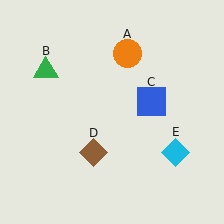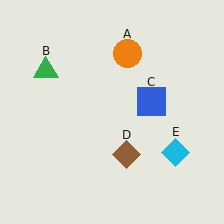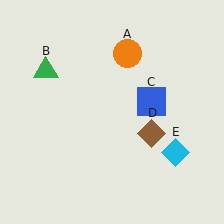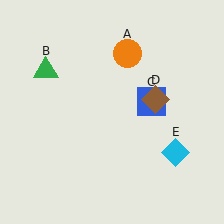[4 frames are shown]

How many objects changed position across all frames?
1 object changed position: brown diamond (object D).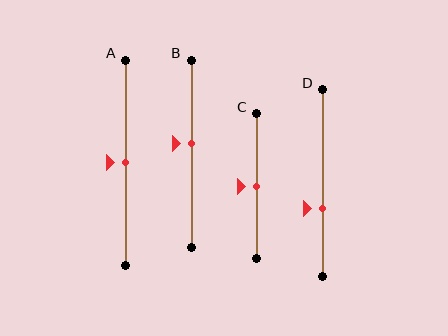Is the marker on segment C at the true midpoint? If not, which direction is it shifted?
Yes, the marker on segment C is at the true midpoint.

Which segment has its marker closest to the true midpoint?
Segment A has its marker closest to the true midpoint.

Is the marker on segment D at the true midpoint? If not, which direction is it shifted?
No, the marker on segment D is shifted downward by about 14% of the segment length.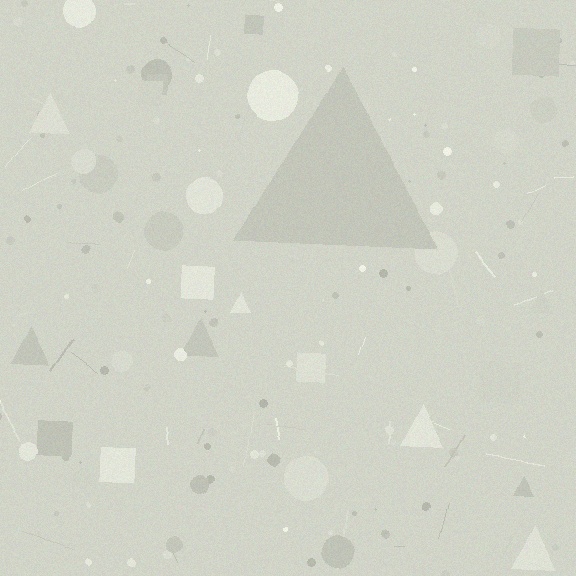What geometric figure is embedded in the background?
A triangle is embedded in the background.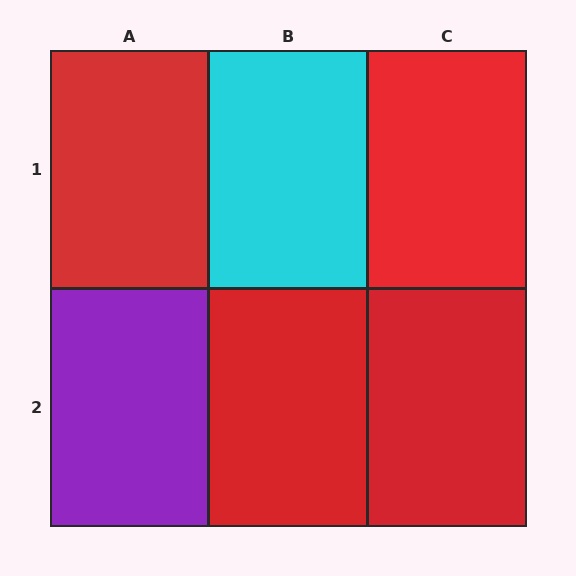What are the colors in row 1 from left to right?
Red, cyan, red.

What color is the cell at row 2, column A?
Purple.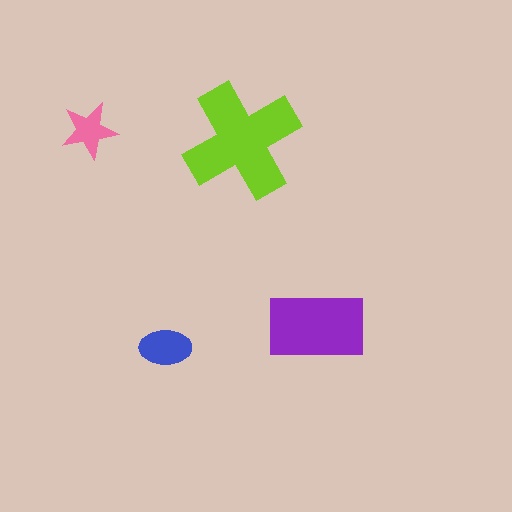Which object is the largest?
The lime cross.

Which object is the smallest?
The pink star.